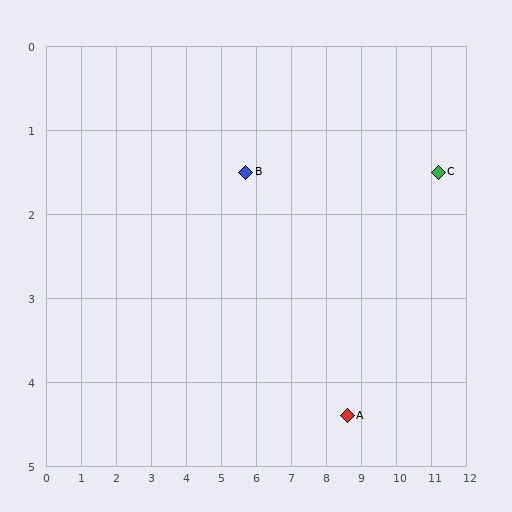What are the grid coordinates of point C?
Point C is at approximately (11.2, 1.5).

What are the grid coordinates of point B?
Point B is at approximately (5.7, 1.5).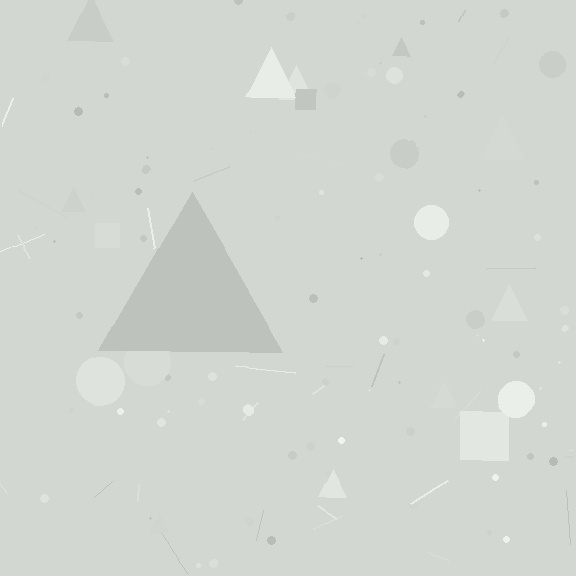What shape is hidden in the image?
A triangle is hidden in the image.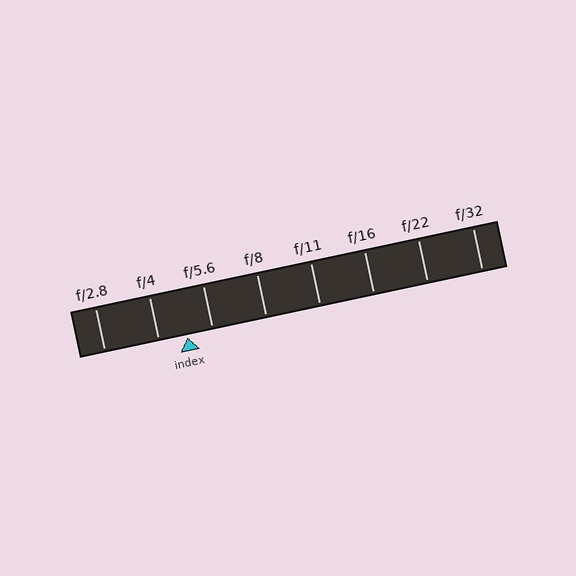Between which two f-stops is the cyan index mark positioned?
The index mark is between f/4 and f/5.6.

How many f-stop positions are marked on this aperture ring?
There are 8 f-stop positions marked.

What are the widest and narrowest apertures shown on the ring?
The widest aperture shown is f/2.8 and the narrowest is f/32.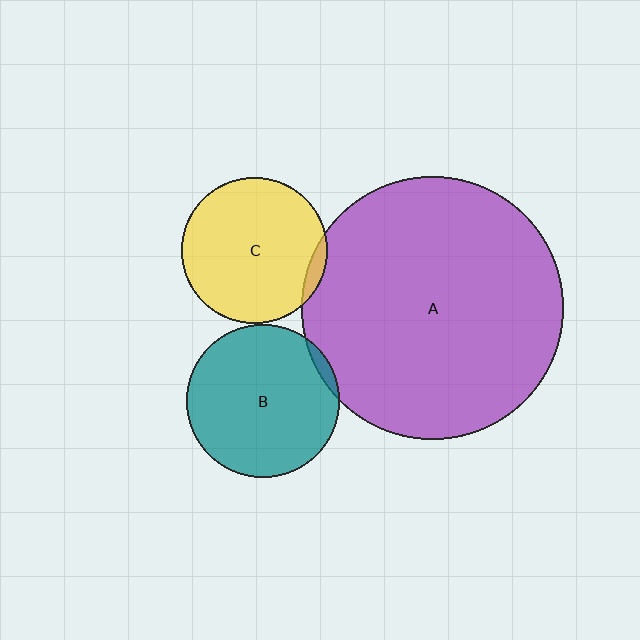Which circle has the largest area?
Circle A (purple).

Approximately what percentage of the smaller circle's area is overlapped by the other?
Approximately 5%.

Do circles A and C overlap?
Yes.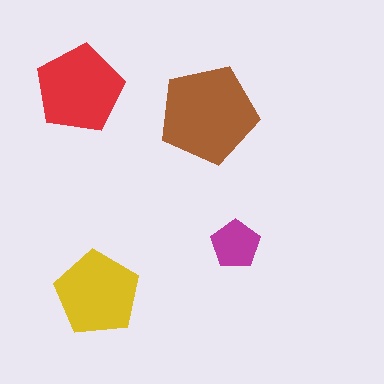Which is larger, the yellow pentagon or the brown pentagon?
The brown one.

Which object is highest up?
The red pentagon is topmost.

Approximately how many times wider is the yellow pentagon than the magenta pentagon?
About 1.5 times wider.